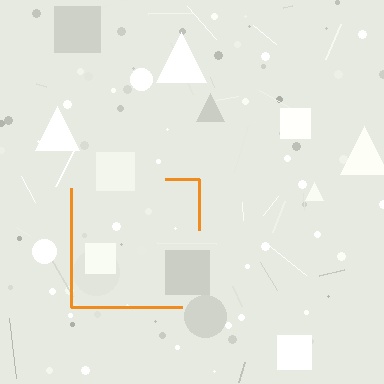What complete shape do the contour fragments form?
The contour fragments form a square.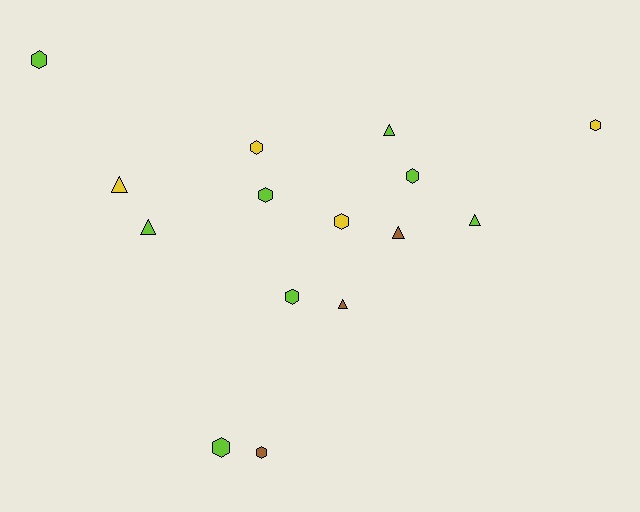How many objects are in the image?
There are 15 objects.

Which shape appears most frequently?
Hexagon, with 9 objects.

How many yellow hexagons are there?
There are 3 yellow hexagons.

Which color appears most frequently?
Lime, with 8 objects.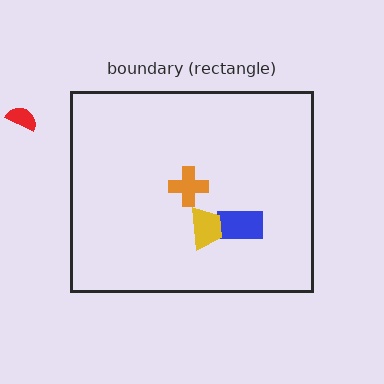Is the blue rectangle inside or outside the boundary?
Inside.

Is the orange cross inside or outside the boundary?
Inside.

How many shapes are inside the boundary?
3 inside, 1 outside.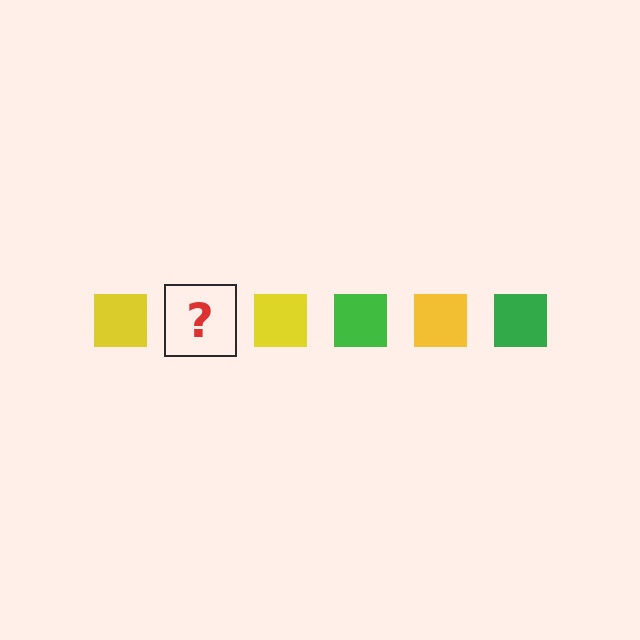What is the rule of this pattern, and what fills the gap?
The rule is that the pattern cycles through yellow, green squares. The gap should be filled with a green square.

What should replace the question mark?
The question mark should be replaced with a green square.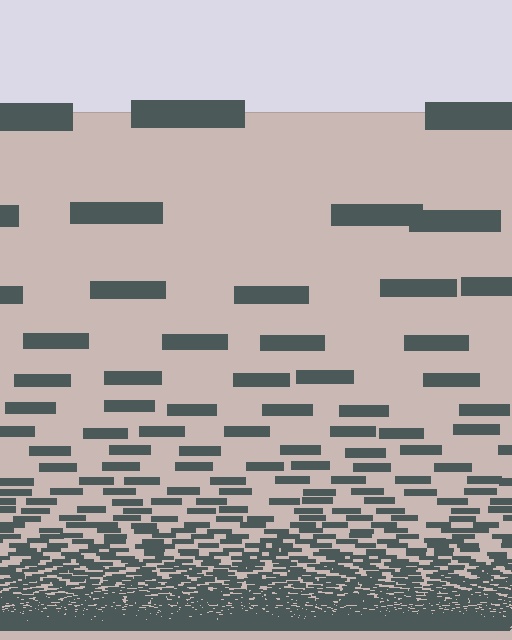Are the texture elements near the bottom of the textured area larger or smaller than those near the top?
Smaller. The gradient is inverted — elements near the bottom are smaller and denser.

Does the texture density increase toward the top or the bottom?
Density increases toward the bottom.